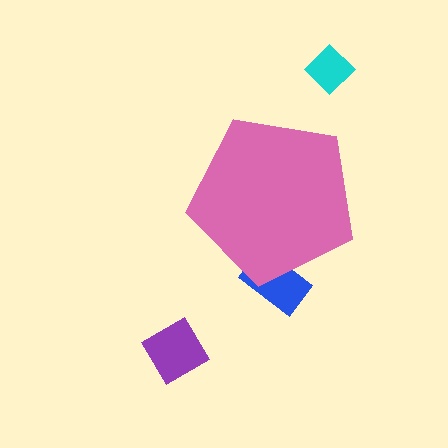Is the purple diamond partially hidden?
No, the purple diamond is fully visible.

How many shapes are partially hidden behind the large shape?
1 shape is partially hidden.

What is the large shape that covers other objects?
A pink pentagon.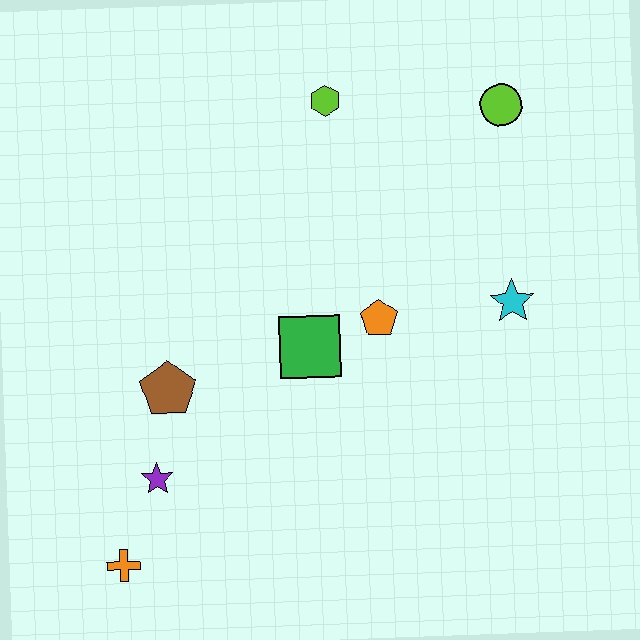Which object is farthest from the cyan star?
The orange cross is farthest from the cyan star.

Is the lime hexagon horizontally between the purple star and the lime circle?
Yes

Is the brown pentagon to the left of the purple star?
No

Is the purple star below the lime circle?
Yes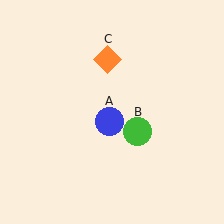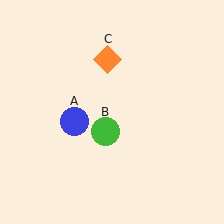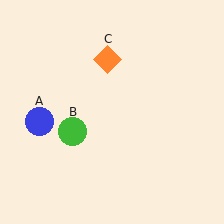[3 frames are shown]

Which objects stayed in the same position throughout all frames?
Orange diamond (object C) remained stationary.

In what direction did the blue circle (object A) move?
The blue circle (object A) moved left.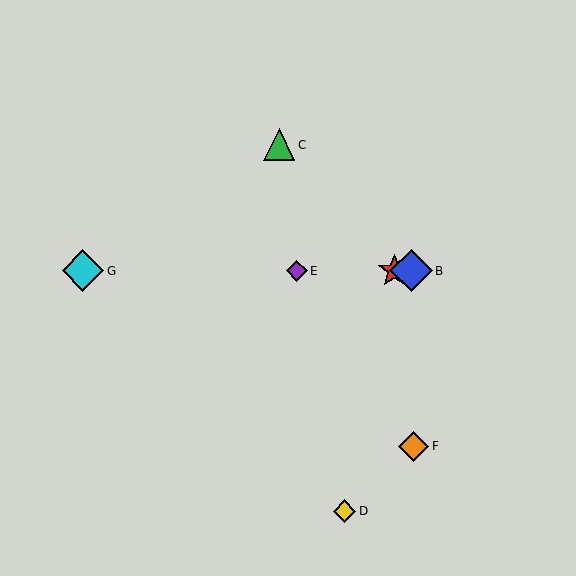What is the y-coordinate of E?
Object E is at y≈271.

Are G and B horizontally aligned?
Yes, both are at y≈271.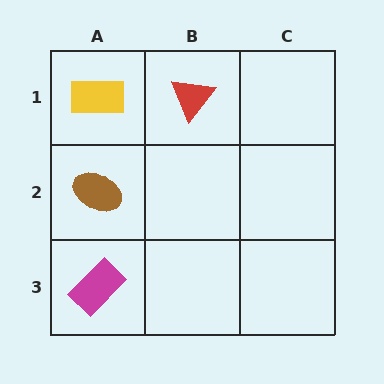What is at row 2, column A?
A brown ellipse.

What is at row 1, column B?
A red triangle.